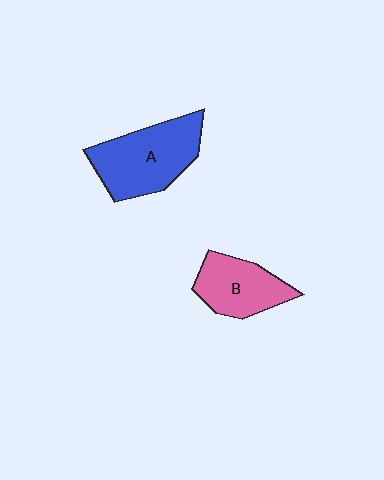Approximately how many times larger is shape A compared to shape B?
Approximately 1.4 times.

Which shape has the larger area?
Shape A (blue).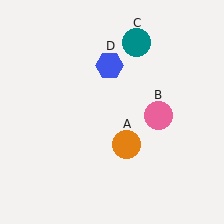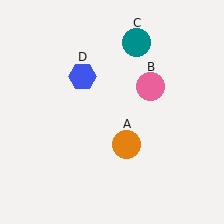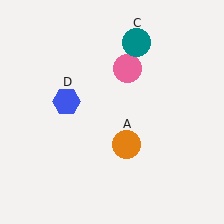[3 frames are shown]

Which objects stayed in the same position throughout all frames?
Orange circle (object A) and teal circle (object C) remained stationary.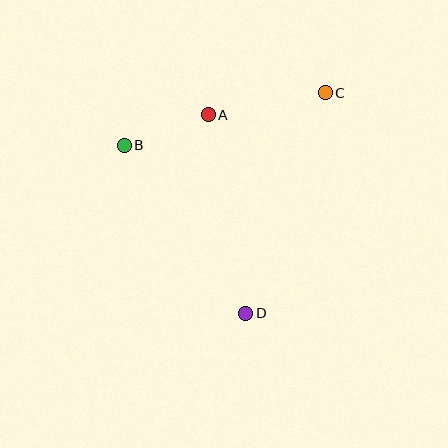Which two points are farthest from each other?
Points C and D are farthest from each other.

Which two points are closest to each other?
Points A and B are closest to each other.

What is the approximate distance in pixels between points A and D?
The distance between A and D is approximately 202 pixels.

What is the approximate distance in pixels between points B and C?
The distance between B and C is approximately 208 pixels.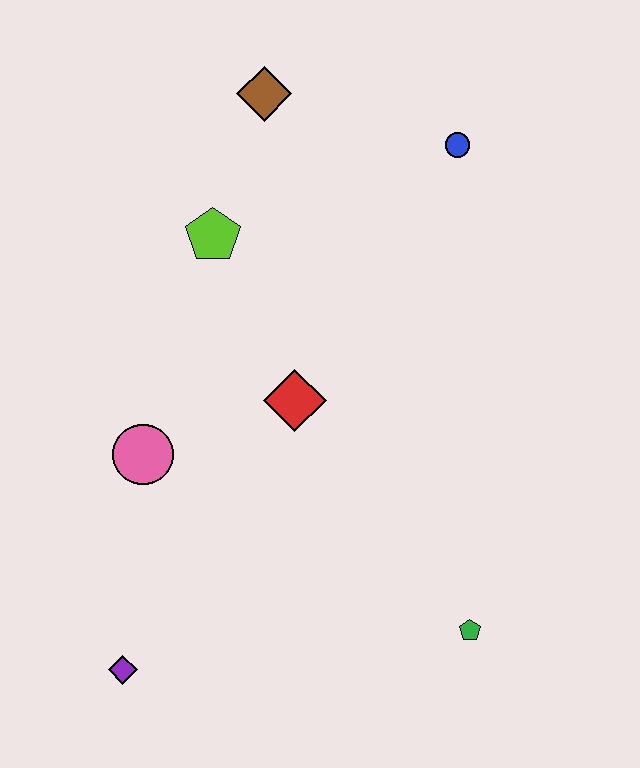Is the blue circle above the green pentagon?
Yes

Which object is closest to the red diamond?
The pink circle is closest to the red diamond.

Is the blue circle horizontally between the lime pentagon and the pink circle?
No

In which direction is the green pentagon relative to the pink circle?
The green pentagon is to the right of the pink circle.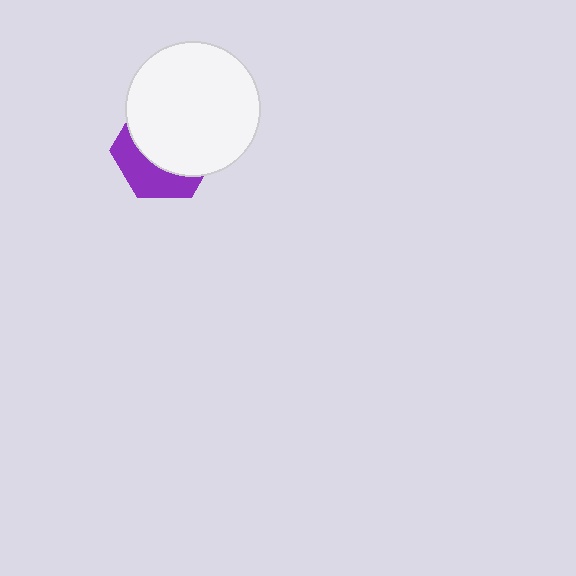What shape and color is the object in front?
The object in front is a white circle.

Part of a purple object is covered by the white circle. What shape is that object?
It is a hexagon.